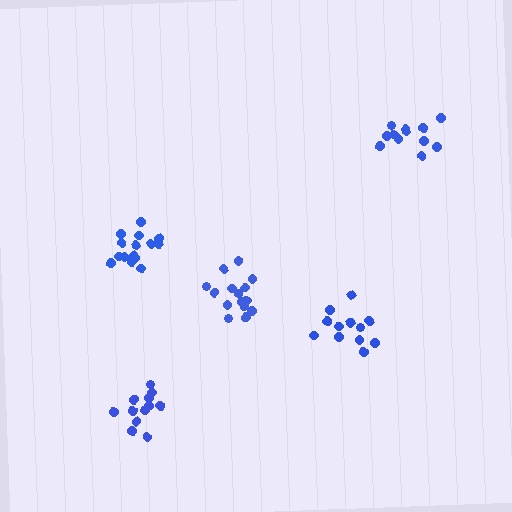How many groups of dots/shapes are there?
There are 5 groups.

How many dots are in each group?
Group 1: 12 dots, Group 2: 12 dots, Group 3: 12 dots, Group 4: 15 dots, Group 5: 15 dots (66 total).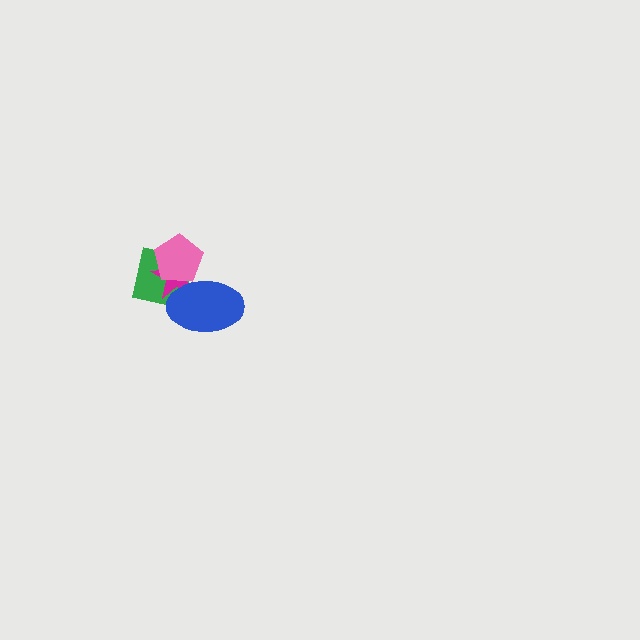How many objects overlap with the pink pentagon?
3 objects overlap with the pink pentagon.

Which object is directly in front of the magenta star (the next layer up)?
The blue ellipse is directly in front of the magenta star.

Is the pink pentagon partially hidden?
No, no other shape covers it.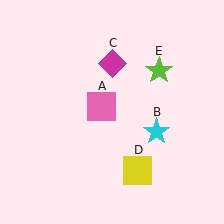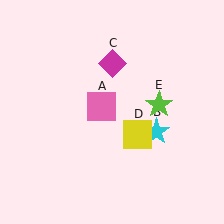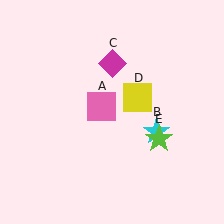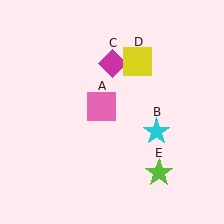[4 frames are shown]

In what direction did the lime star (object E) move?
The lime star (object E) moved down.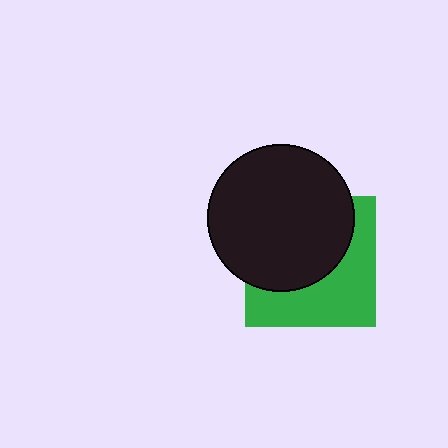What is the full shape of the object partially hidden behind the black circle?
The partially hidden object is a green square.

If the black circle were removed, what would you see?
You would see the complete green square.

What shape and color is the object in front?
The object in front is a black circle.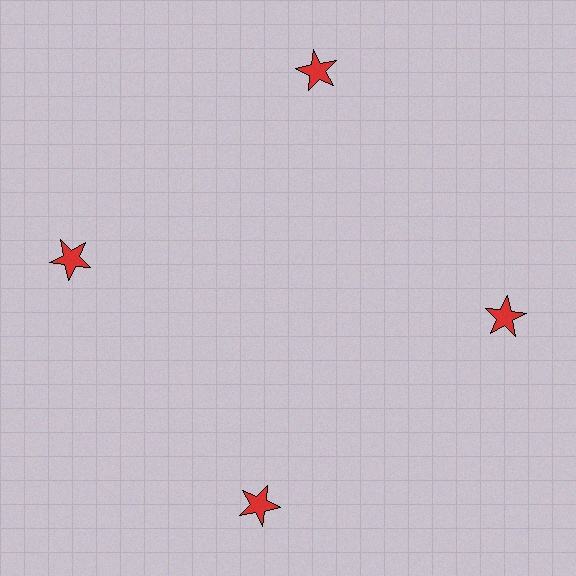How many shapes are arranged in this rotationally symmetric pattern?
There are 4 shapes, arranged in 4 groups of 1.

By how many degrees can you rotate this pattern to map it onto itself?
The pattern maps onto itself every 90 degrees of rotation.